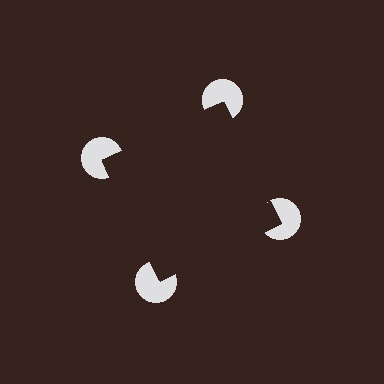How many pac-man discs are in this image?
There are 4 — one at each vertex of the illusory square.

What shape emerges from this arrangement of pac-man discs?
An illusory square — its edges are inferred from the aligned wedge cuts in the pac-man discs, not physically drawn.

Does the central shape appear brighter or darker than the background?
It typically appears slightly darker than the background, even though no actual brightness change is drawn.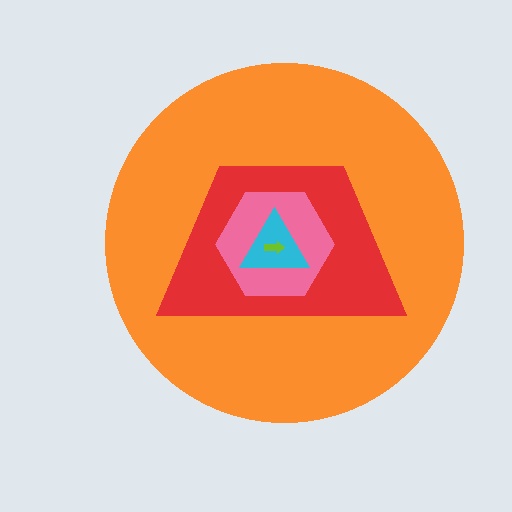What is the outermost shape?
The orange circle.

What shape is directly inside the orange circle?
The red trapezoid.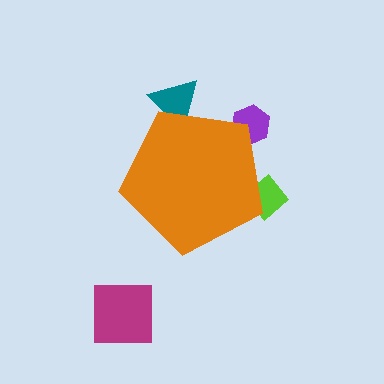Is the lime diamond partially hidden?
Yes, the lime diamond is partially hidden behind the orange pentagon.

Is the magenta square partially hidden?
No, the magenta square is fully visible.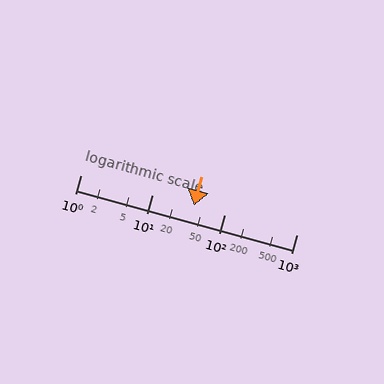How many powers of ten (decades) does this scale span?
The scale spans 3 decades, from 1 to 1000.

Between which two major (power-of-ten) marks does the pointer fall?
The pointer is between 10 and 100.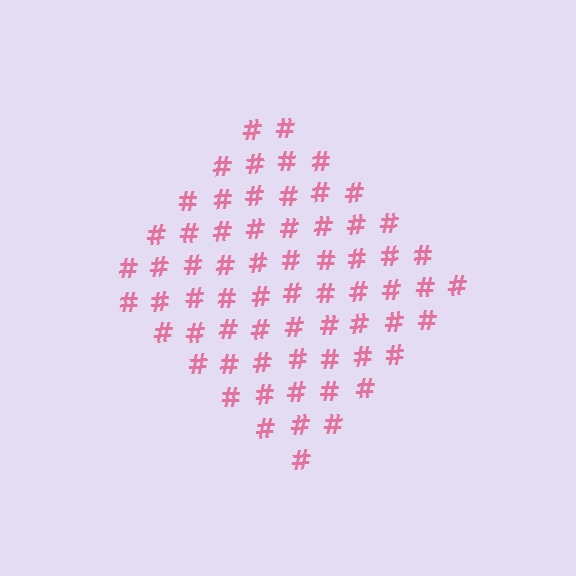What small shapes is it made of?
It is made of small hash symbols.